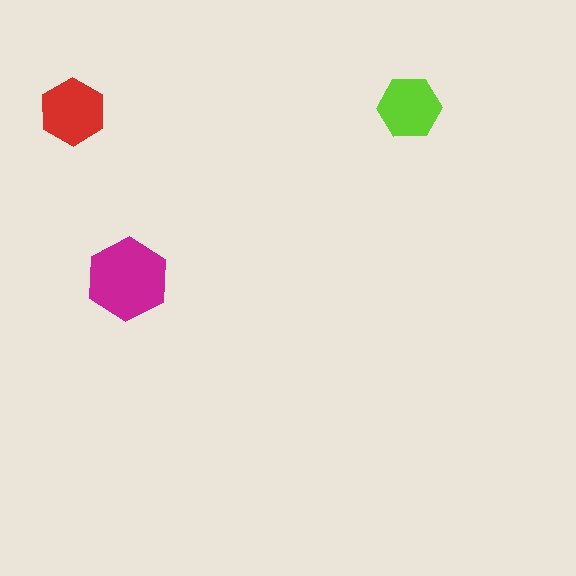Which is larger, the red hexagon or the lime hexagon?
The red one.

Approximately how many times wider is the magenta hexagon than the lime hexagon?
About 1.5 times wider.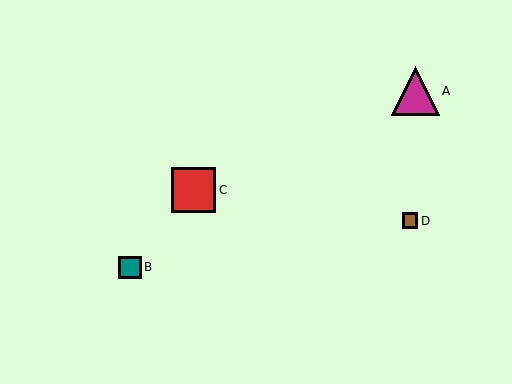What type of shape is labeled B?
Shape B is a teal square.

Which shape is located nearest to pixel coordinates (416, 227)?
The brown square (labeled D) at (410, 221) is nearest to that location.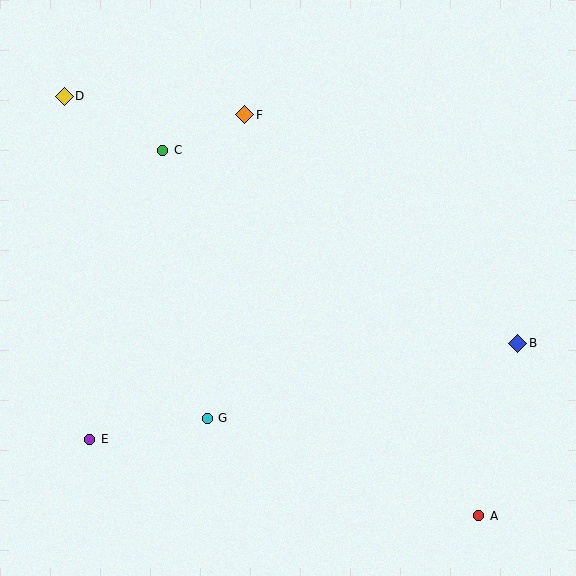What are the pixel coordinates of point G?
Point G is at (207, 418).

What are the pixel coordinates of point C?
Point C is at (163, 150).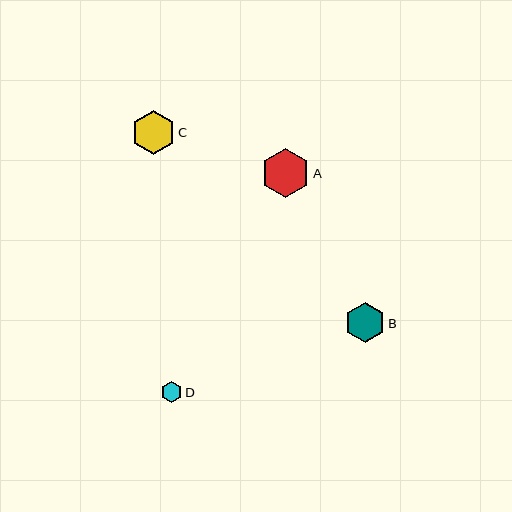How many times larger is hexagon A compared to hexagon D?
Hexagon A is approximately 2.3 times the size of hexagon D.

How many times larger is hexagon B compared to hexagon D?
Hexagon B is approximately 1.9 times the size of hexagon D.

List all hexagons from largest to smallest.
From largest to smallest: A, C, B, D.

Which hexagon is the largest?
Hexagon A is the largest with a size of approximately 49 pixels.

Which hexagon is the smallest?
Hexagon D is the smallest with a size of approximately 21 pixels.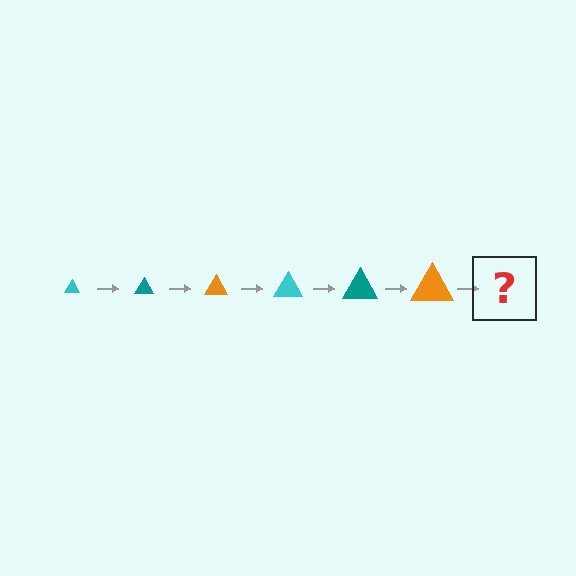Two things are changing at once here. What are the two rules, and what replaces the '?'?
The two rules are that the triangle grows larger each step and the color cycles through cyan, teal, and orange. The '?' should be a cyan triangle, larger than the previous one.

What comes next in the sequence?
The next element should be a cyan triangle, larger than the previous one.